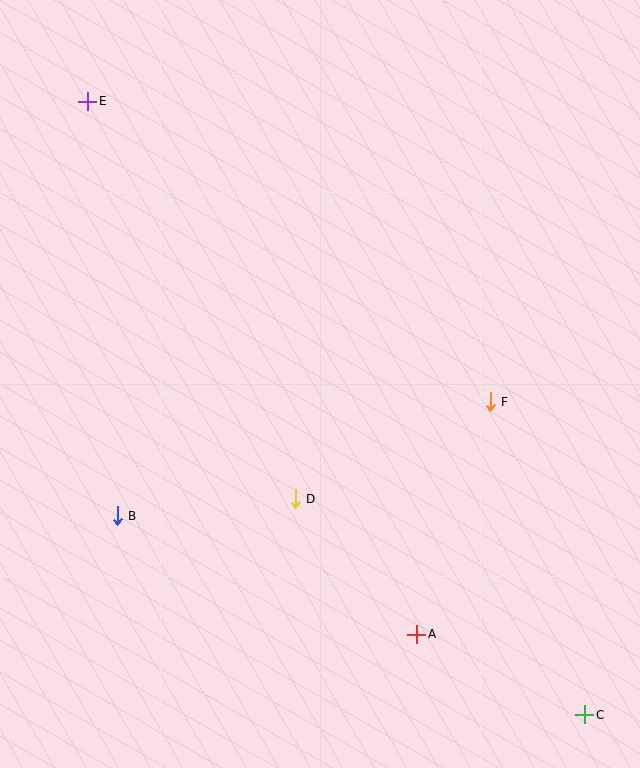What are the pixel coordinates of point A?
Point A is at (417, 634).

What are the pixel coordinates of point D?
Point D is at (295, 499).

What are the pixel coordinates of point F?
Point F is at (490, 402).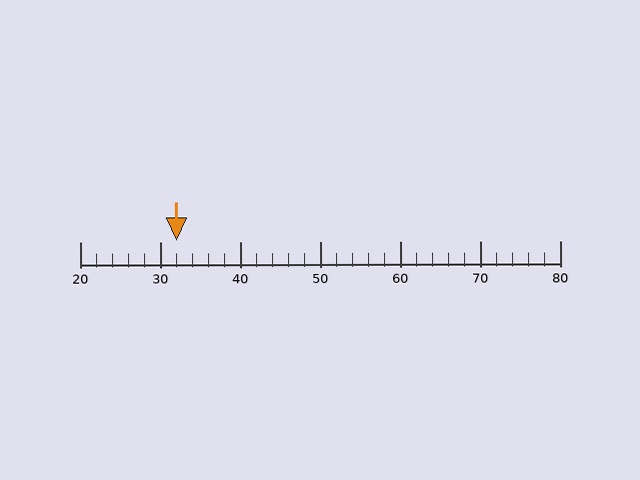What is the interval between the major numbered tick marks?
The major tick marks are spaced 10 units apart.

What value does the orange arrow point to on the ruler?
The orange arrow points to approximately 32.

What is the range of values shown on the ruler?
The ruler shows values from 20 to 80.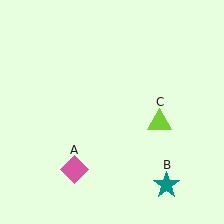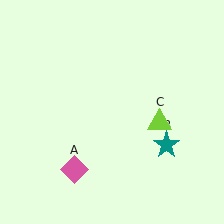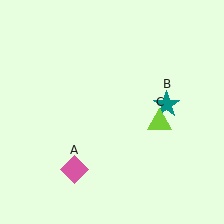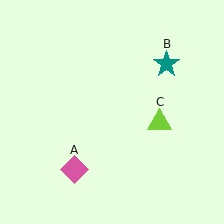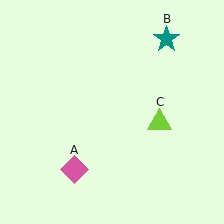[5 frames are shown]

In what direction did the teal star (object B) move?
The teal star (object B) moved up.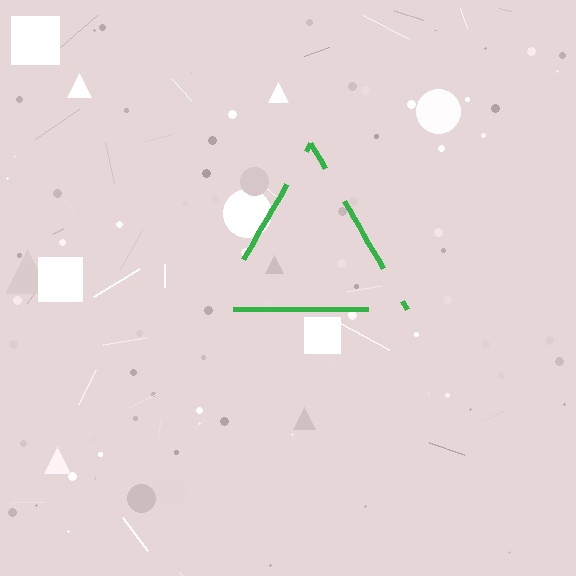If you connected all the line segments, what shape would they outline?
They would outline a triangle.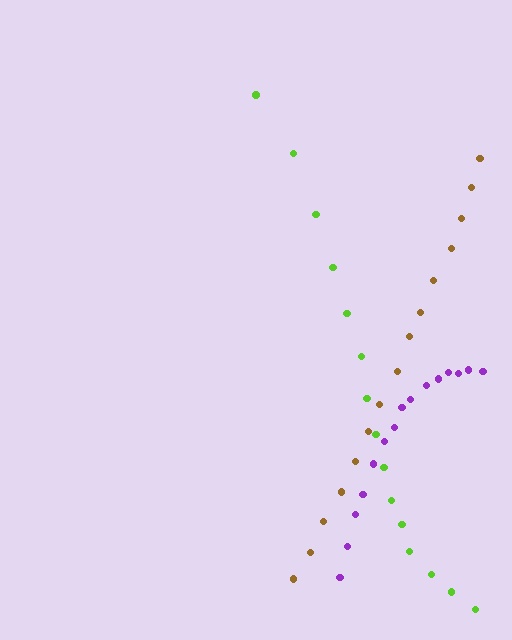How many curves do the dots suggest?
There are 3 distinct paths.